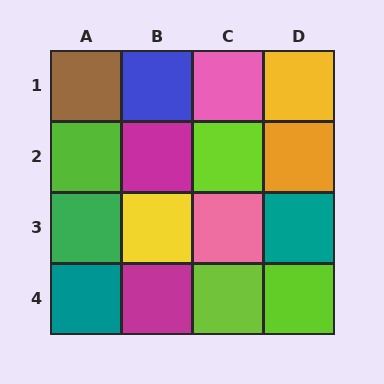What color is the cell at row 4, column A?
Teal.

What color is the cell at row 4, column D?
Lime.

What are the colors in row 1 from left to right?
Brown, blue, pink, yellow.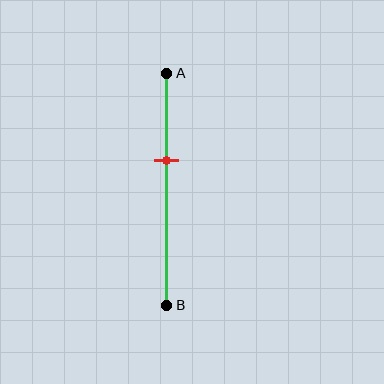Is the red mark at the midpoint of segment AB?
No, the mark is at about 40% from A, not at the 50% midpoint.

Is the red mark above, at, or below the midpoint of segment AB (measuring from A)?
The red mark is above the midpoint of segment AB.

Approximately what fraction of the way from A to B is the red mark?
The red mark is approximately 40% of the way from A to B.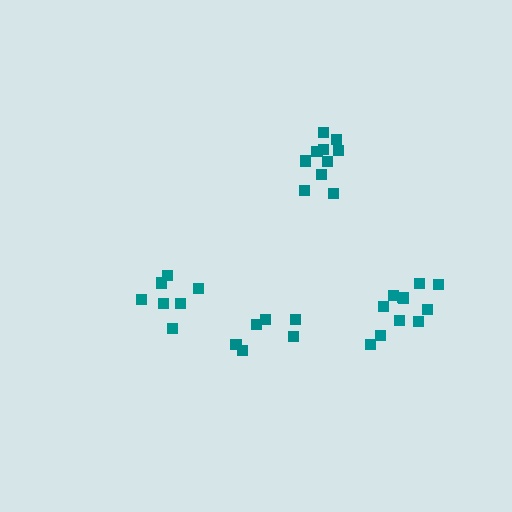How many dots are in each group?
Group 1: 11 dots, Group 2: 10 dots, Group 3: 7 dots, Group 4: 6 dots (34 total).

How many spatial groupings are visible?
There are 4 spatial groupings.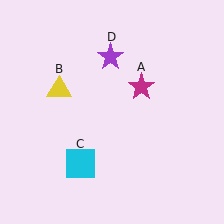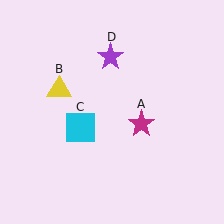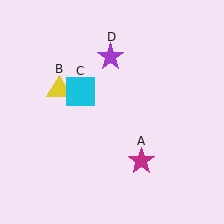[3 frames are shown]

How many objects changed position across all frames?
2 objects changed position: magenta star (object A), cyan square (object C).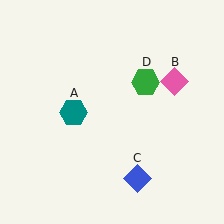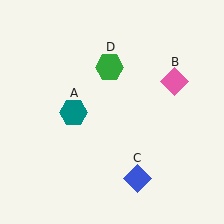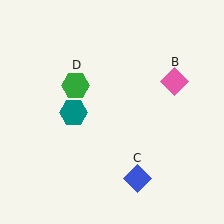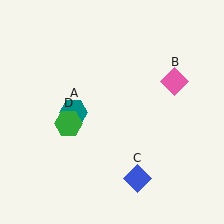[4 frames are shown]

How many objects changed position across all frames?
1 object changed position: green hexagon (object D).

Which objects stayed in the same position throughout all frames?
Teal hexagon (object A) and pink diamond (object B) and blue diamond (object C) remained stationary.